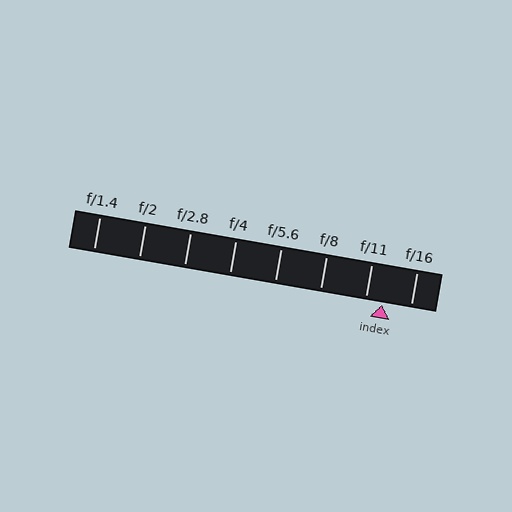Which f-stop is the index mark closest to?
The index mark is closest to f/11.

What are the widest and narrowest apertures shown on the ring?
The widest aperture shown is f/1.4 and the narrowest is f/16.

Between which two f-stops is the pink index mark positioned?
The index mark is between f/11 and f/16.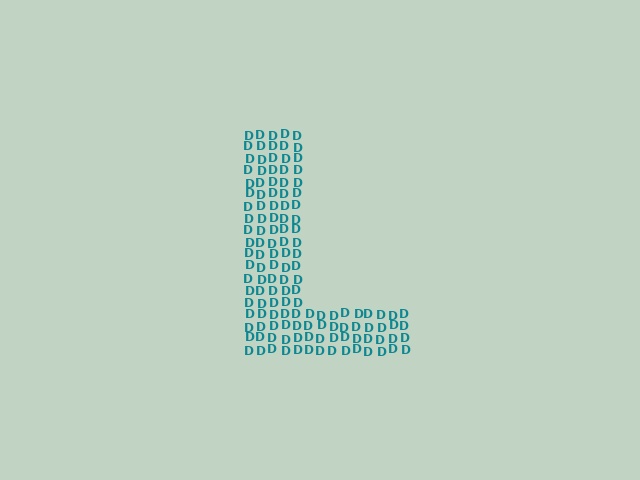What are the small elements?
The small elements are letter D's.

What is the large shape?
The large shape is the letter L.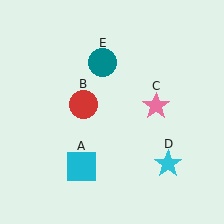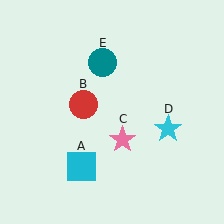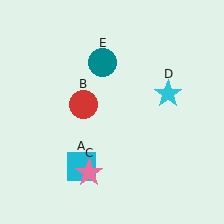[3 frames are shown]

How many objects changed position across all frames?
2 objects changed position: pink star (object C), cyan star (object D).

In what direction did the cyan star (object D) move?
The cyan star (object D) moved up.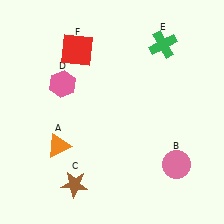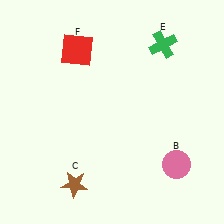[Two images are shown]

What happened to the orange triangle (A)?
The orange triangle (A) was removed in Image 2. It was in the bottom-left area of Image 1.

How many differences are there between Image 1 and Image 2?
There are 2 differences between the two images.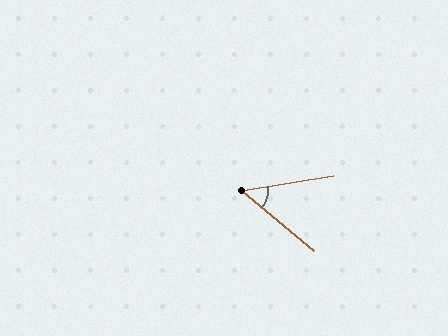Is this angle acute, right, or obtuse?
It is acute.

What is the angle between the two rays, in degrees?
Approximately 49 degrees.